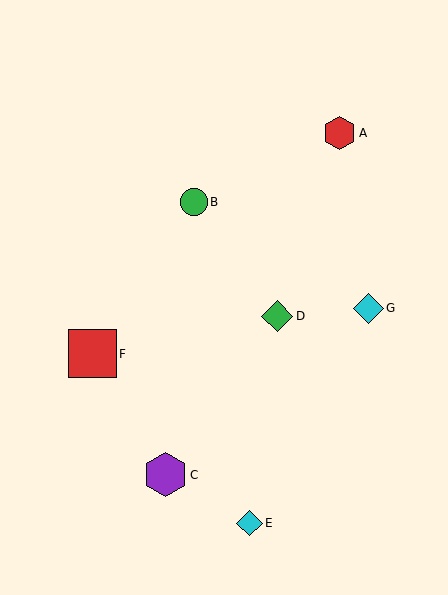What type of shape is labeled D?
Shape D is a green diamond.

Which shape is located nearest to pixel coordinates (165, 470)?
The purple hexagon (labeled C) at (166, 475) is nearest to that location.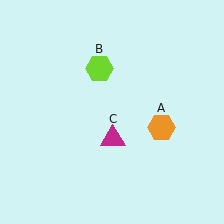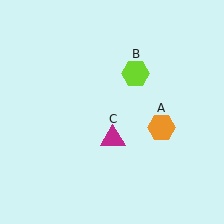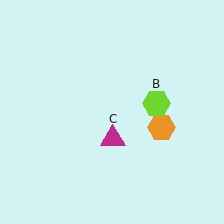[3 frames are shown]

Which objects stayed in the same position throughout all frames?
Orange hexagon (object A) and magenta triangle (object C) remained stationary.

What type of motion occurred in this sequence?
The lime hexagon (object B) rotated clockwise around the center of the scene.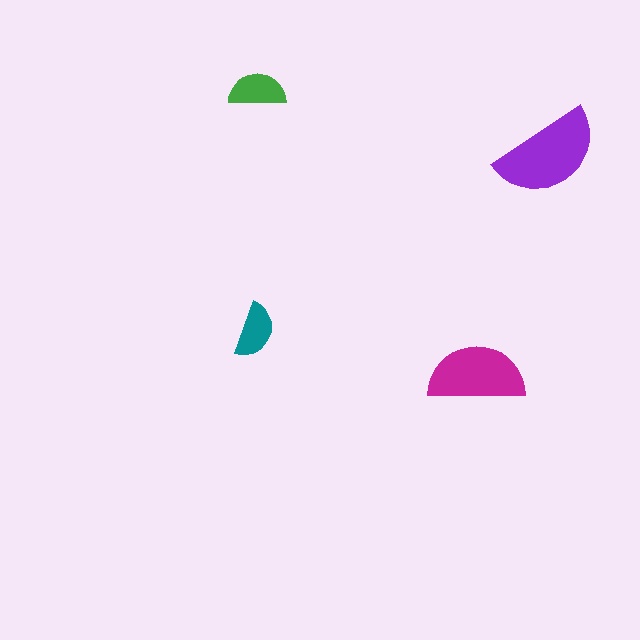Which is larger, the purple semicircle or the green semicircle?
The purple one.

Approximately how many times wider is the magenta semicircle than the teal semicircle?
About 1.5 times wider.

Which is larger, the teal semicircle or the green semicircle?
The green one.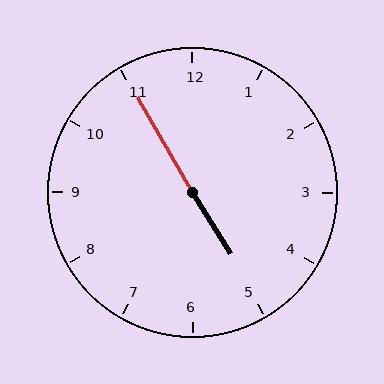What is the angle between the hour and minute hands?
Approximately 178 degrees.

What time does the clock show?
4:55.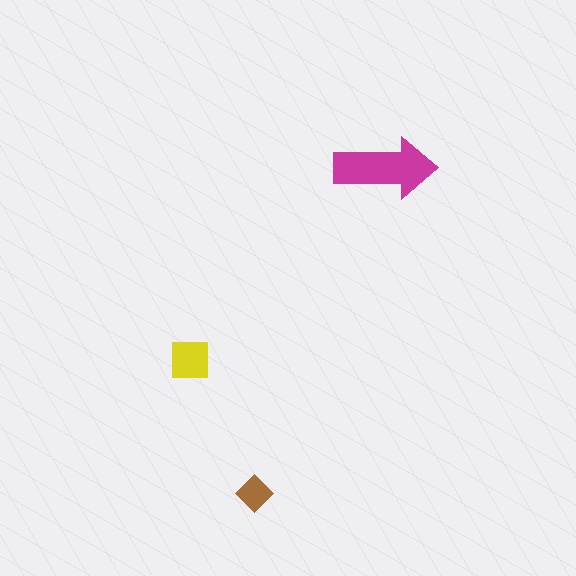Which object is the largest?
The magenta arrow.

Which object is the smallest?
The brown diamond.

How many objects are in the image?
There are 3 objects in the image.